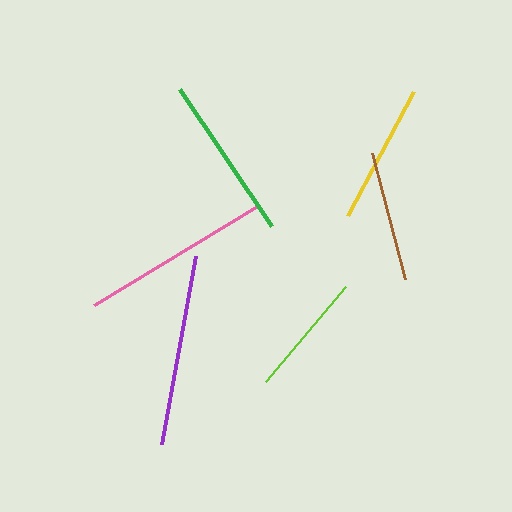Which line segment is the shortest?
The lime line is the shortest at approximately 124 pixels.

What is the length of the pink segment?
The pink segment is approximately 192 pixels long.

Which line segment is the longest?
The pink line is the longest at approximately 192 pixels.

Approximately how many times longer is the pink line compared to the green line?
The pink line is approximately 1.2 times the length of the green line.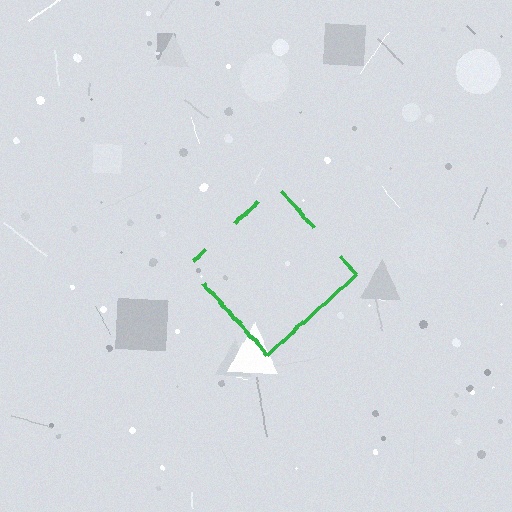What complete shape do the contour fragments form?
The contour fragments form a diamond.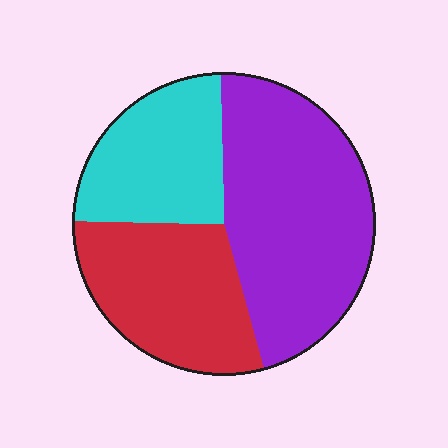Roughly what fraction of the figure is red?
Red covers 30% of the figure.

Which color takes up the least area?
Cyan, at roughly 25%.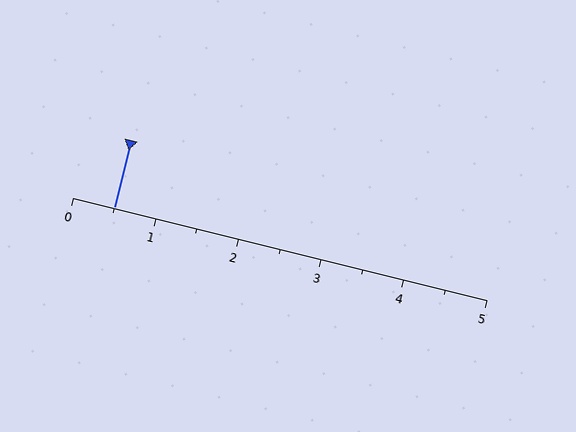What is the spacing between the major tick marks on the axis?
The major ticks are spaced 1 apart.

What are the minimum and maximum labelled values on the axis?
The axis runs from 0 to 5.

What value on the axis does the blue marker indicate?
The marker indicates approximately 0.5.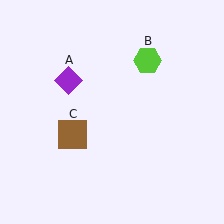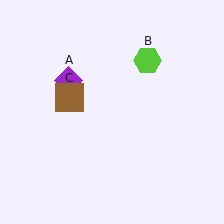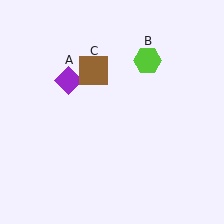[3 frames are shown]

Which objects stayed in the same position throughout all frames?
Purple diamond (object A) and lime hexagon (object B) remained stationary.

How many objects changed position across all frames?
1 object changed position: brown square (object C).